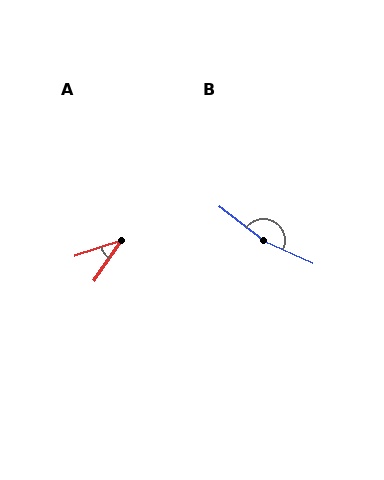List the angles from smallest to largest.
A (37°), B (166°).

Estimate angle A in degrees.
Approximately 37 degrees.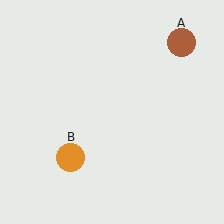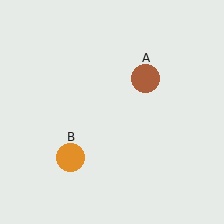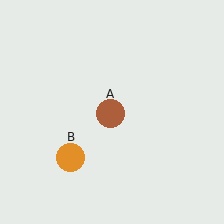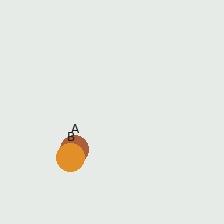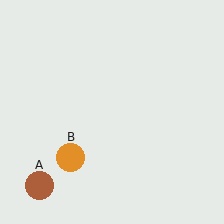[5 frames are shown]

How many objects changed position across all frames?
1 object changed position: brown circle (object A).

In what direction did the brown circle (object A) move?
The brown circle (object A) moved down and to the left.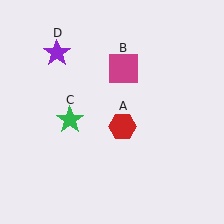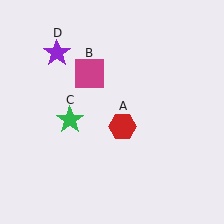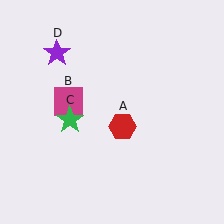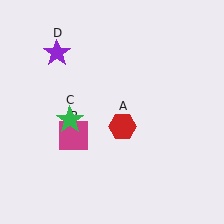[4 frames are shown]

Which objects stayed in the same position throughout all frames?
Red hexagon (object A) and green star (object C) and purple star (object D) remained stationary.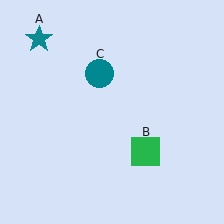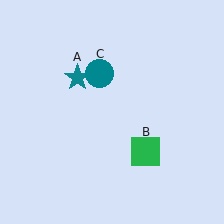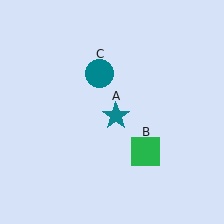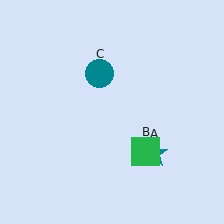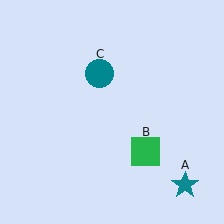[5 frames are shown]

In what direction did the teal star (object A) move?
The teal star (object A) moved down and to the right.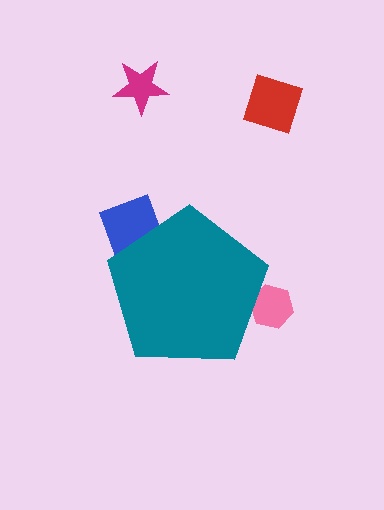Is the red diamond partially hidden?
No, the red diamond is fully visible.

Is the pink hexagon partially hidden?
Yes, the pink hexagon is partially hidden behind the teal pentagon.